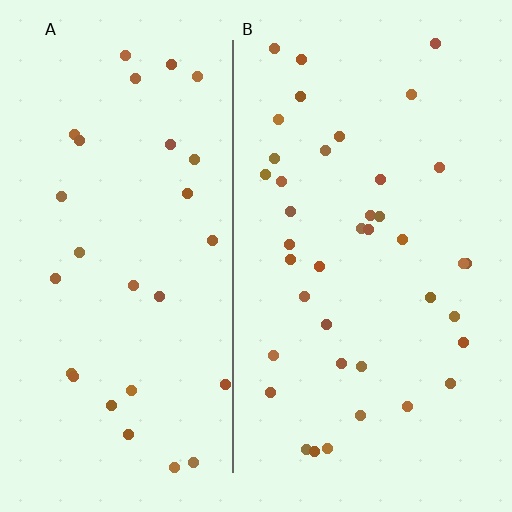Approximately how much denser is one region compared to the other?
Approximately 1.3× — region B over region A.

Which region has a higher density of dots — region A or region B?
B (the right).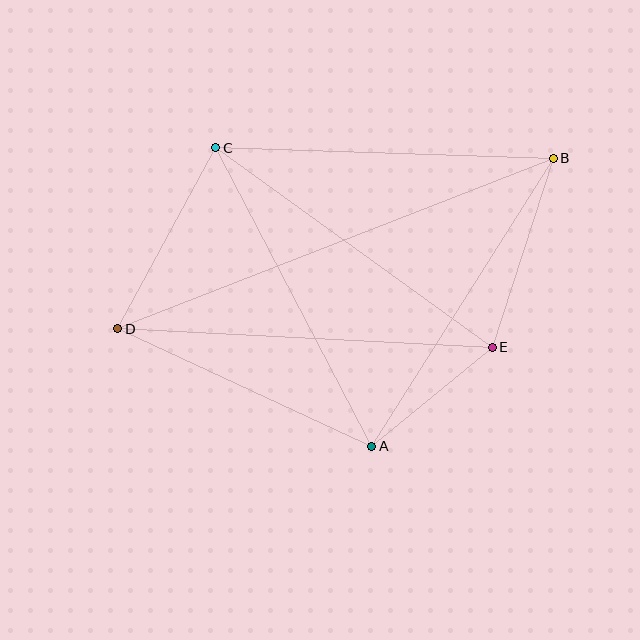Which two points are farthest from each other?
Points B and D are farthest from each other.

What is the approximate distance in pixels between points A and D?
The distance between A and D is approximately 280 pixels.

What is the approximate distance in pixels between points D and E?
The distance between D and E is approximately 375 pixels.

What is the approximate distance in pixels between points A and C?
The distance between A and C is approximately 337 pixels.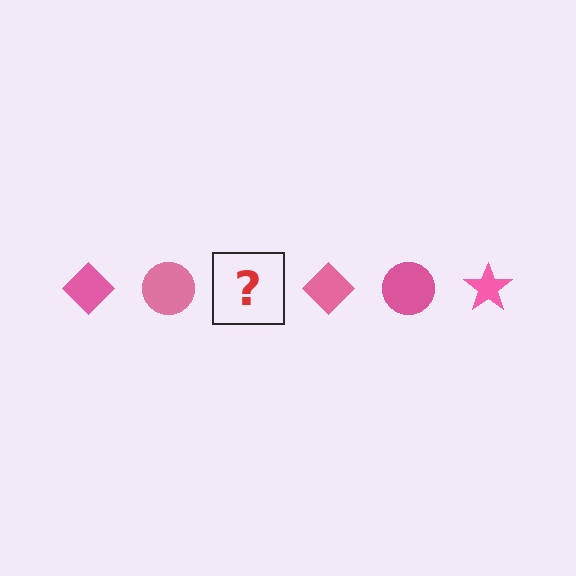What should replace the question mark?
The question mark should be replaced with a pink star.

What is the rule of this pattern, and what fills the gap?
The rule is that the pattern cycles through diamond, circle, star shapes in pink. The gap should be filled with a pink star.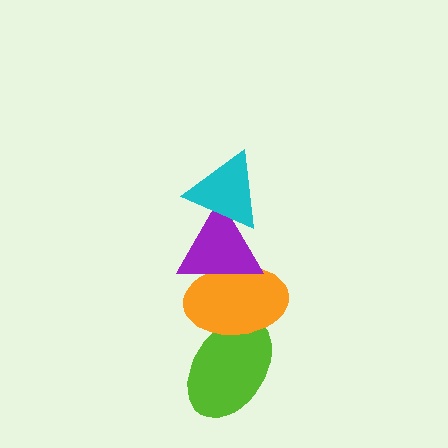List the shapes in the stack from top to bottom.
From top to bottom: the cyan triangle, the purple triangle, the orange ellipse, the lime ellipse.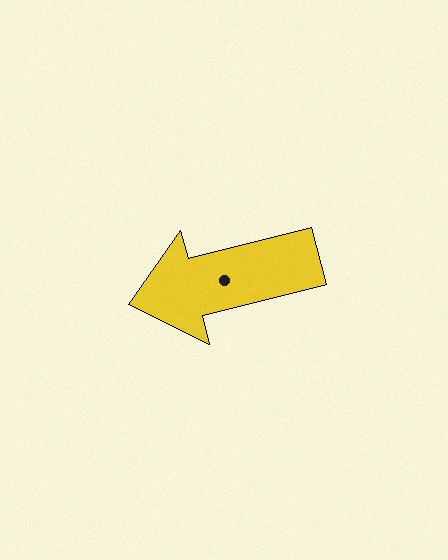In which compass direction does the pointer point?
West.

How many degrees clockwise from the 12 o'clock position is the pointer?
Approximately 256 degrees.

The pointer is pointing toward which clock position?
Roughly 9 o'clock.